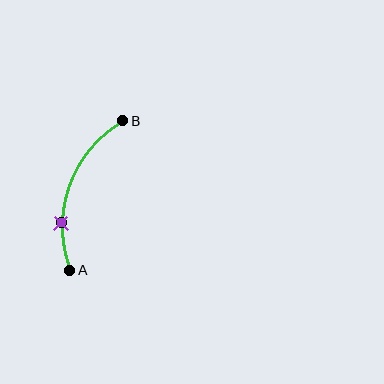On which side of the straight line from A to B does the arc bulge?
The arc bulges to the left of the straight line connecting A and B.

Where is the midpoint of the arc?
The arc midpoint is the point on the curve farthest from the straight line joining A and B. It sits to the left of that line.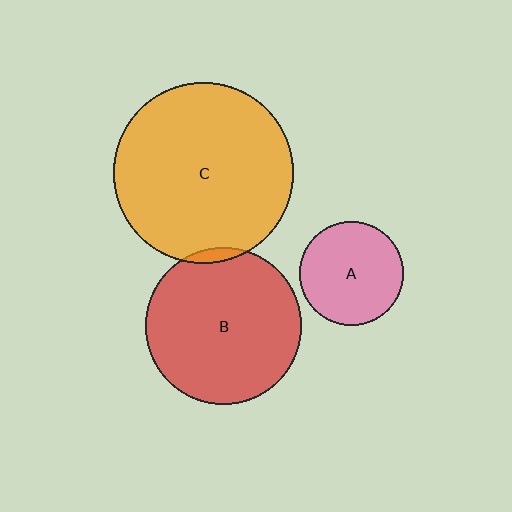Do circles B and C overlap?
Yes.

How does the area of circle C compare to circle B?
Approximately 1.3 times.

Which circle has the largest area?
Circle C (orange).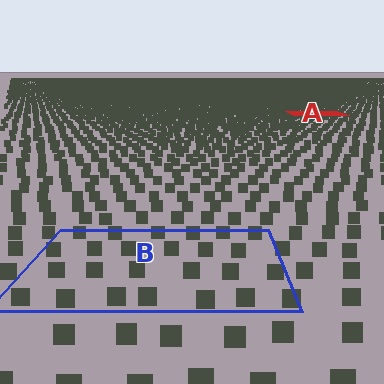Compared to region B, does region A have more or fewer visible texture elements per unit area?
Region A has more texture elements per unit area — they are packed more densely because it is farther away.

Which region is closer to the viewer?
Region B is closer. The texture elements there are larger and more spread out.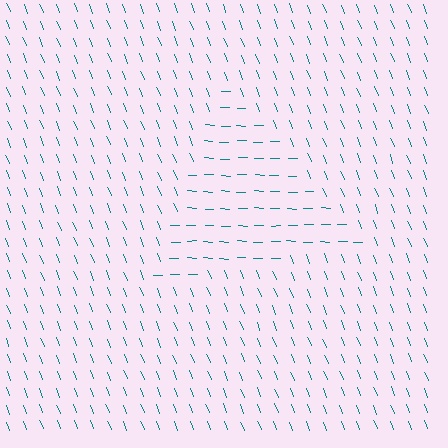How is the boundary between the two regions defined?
The boundary is defined purely by a change in line orientation (approximately 67 degrees difference). All lines are the same color and thickness.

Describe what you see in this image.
The image is filled with small teal line segments. A triangle region in the image has lines oriented differently from the surrounding lines, creating a visible texture boundary.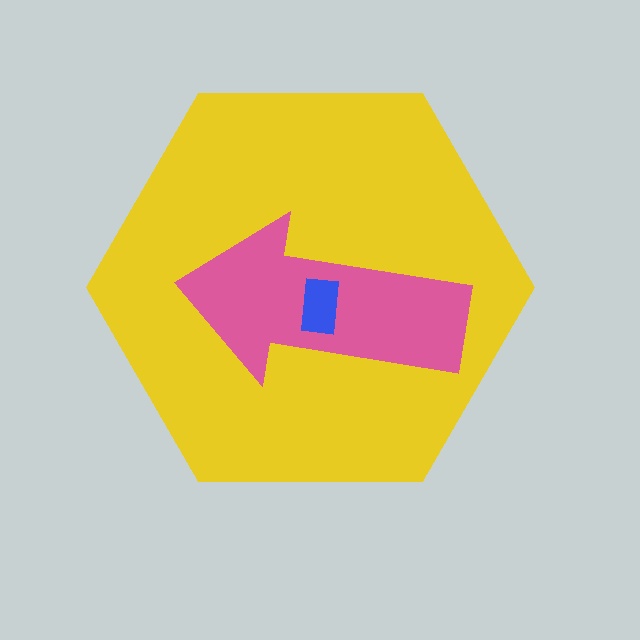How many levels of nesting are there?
3.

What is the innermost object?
The blue rectangle.